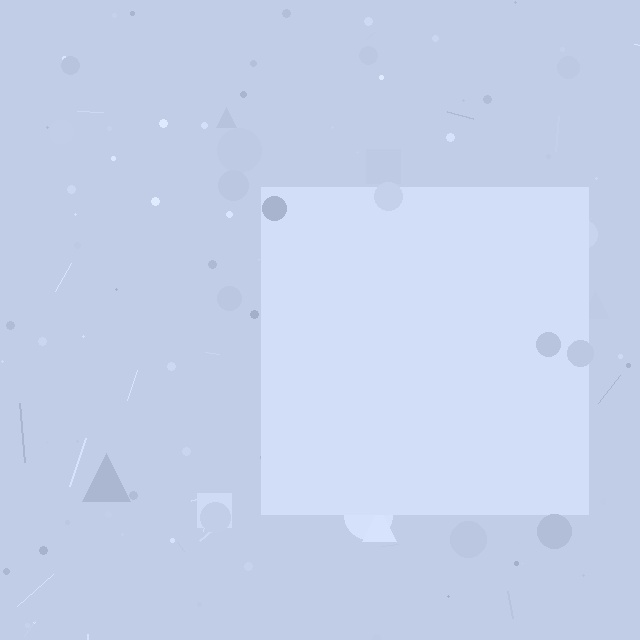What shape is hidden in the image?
A square is hidden in the image.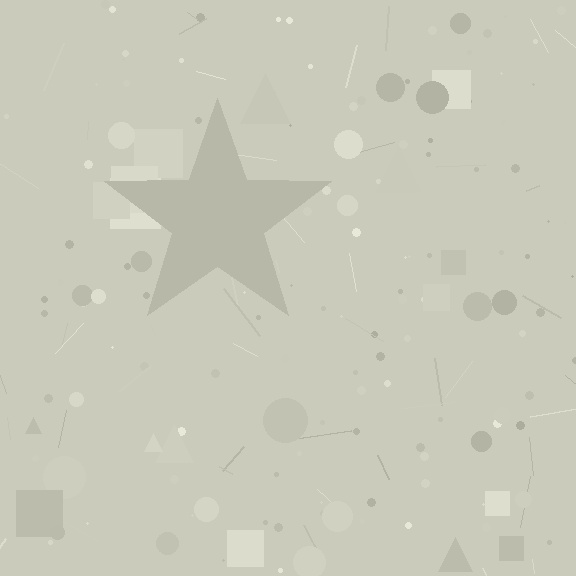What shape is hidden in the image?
A star is hidden in the image.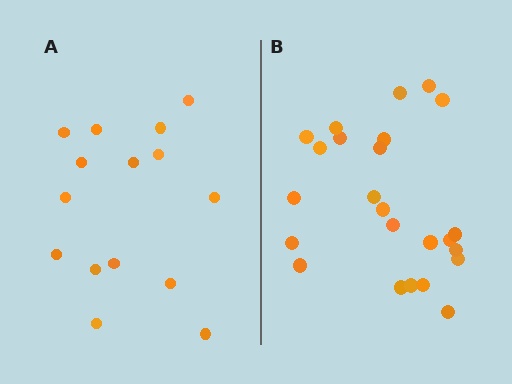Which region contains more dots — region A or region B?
Region B (the right region) has more dots.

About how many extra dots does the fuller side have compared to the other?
Region B has roughly 8 or so more dots than region A.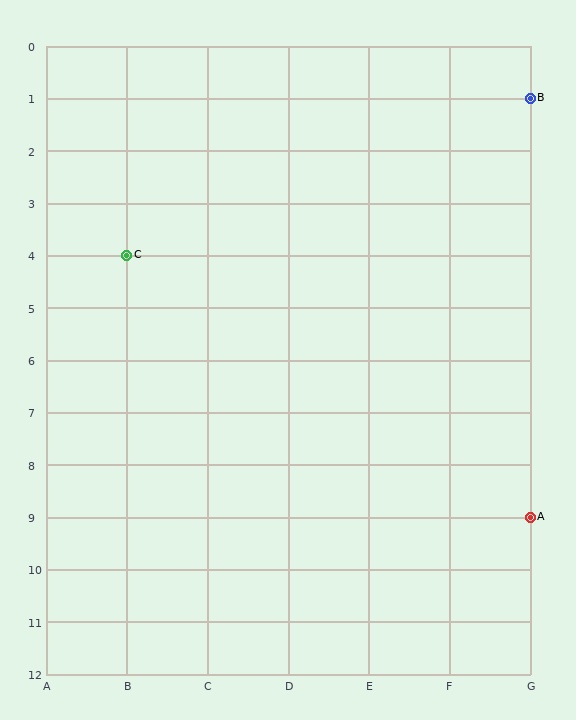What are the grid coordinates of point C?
Point C is at grid coordinates (B, 4).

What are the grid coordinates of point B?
Point B is at grid coordinates (G, 1).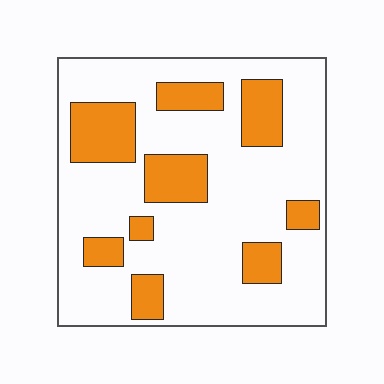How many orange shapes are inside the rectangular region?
9.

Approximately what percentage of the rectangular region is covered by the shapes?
Approximately 25%.